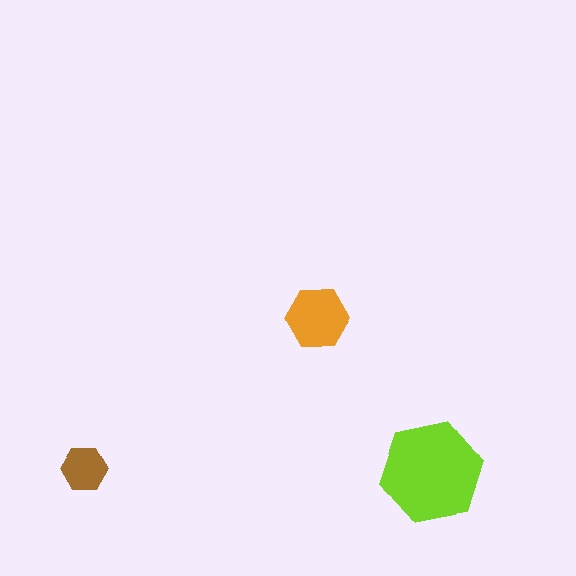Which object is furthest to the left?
The brown hexagon is leftmost.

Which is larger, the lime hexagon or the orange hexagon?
The lime one.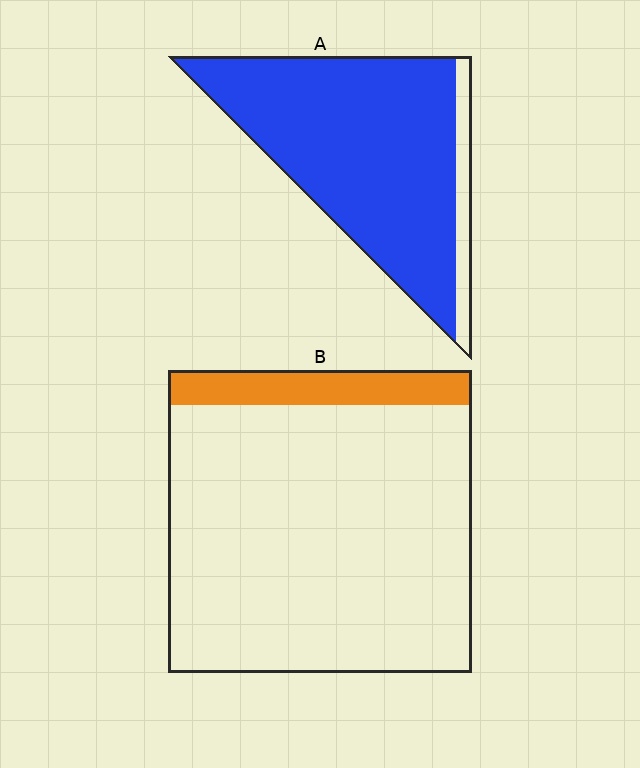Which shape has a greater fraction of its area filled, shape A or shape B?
Shape A.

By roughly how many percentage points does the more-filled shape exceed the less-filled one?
By roughly 80 percentage points (A over B).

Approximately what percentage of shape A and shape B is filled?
A is approximately 90% and B is approximately 10%.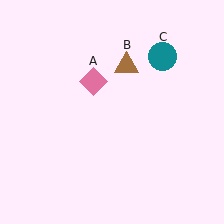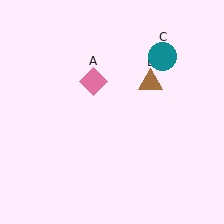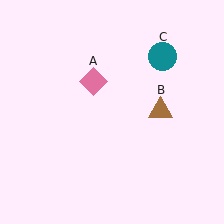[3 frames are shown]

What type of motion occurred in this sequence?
The brown triangle (object B) rotated clockwise around the center of the scene.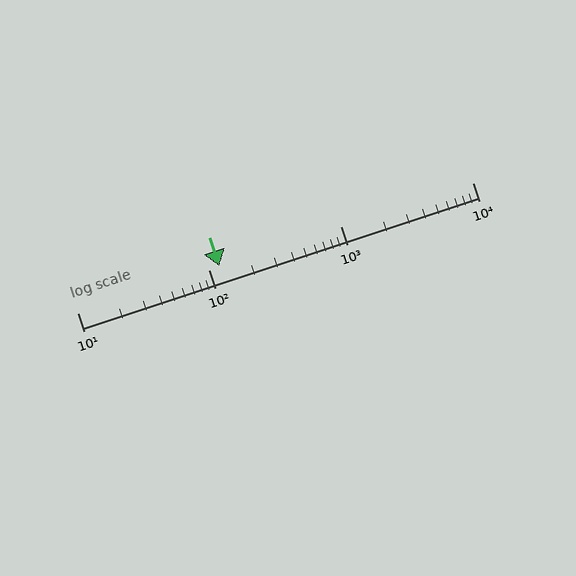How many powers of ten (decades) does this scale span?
The scale spans 3 decades, from 10 to 10000.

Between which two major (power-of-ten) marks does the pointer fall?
The pointer is between 100 and 1000.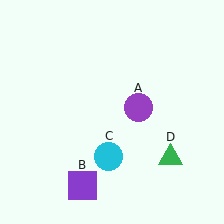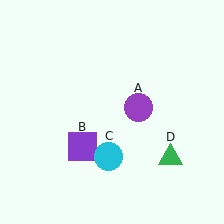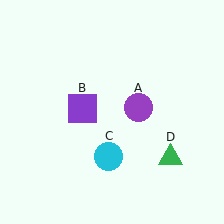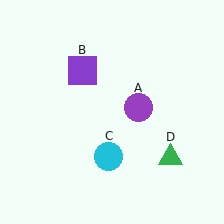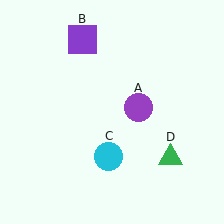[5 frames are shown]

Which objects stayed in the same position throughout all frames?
Purple circle (object A) and cyan circle (object C) and green triangle (object D) remained stationary.